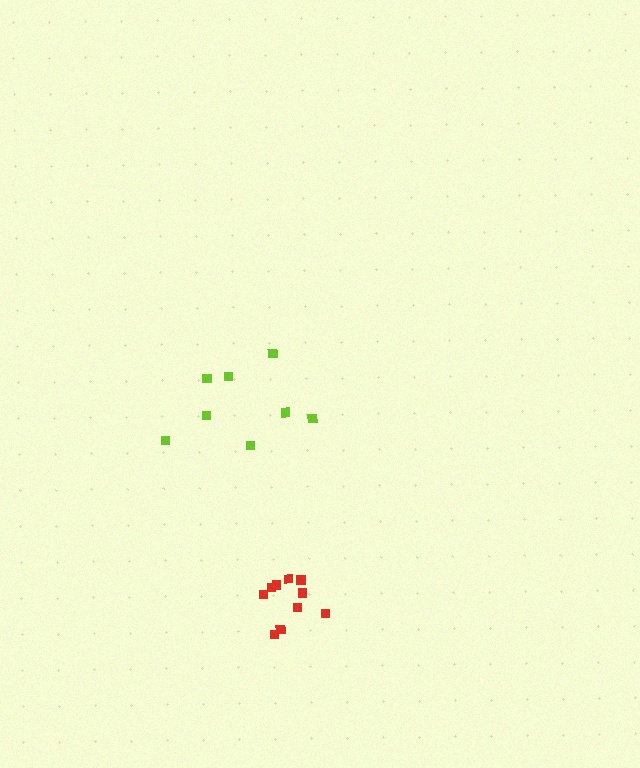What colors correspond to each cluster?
The clusters are colored: red, lime.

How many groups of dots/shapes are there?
There are 2 groups.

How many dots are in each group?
Group 1: 10 dots, Group 2: 8 dots (18 total).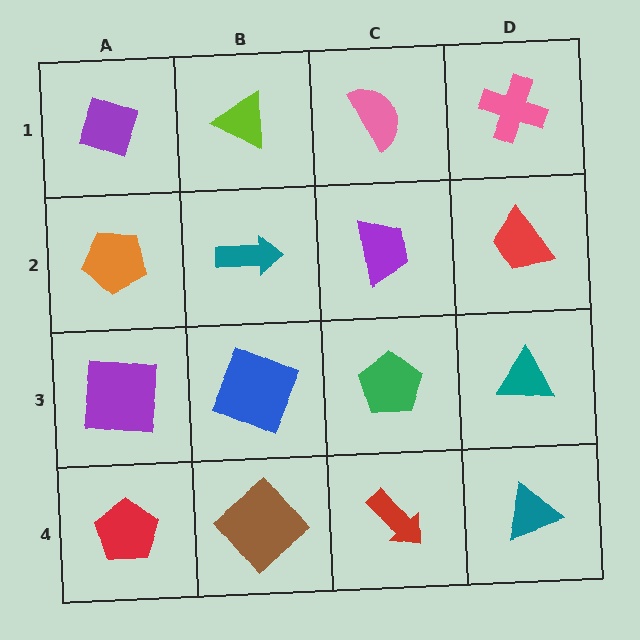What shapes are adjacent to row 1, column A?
An orange pentagon (row 2, column A), a lime triangle (row 1, column B).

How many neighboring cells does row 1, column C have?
3.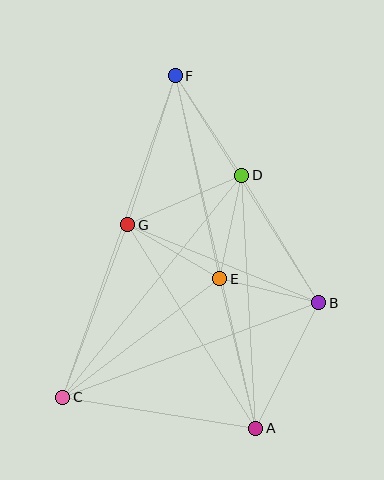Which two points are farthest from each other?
Points A and F are farthest from each other.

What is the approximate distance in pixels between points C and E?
The distance between C and E is approximately 197 pixels.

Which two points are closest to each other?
Points B and E are closest to each other.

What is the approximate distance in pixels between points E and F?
The distance between E and F is approximately 208 pixels.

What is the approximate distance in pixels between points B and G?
The distance between B and G is approximately 206 pixels.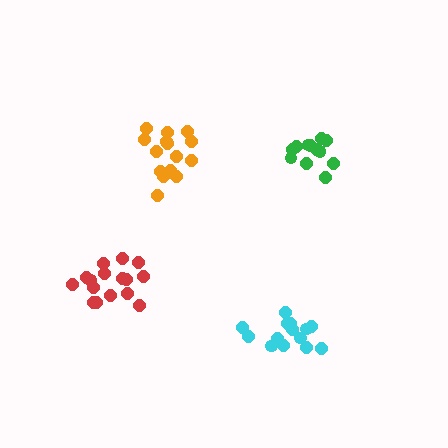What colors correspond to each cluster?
The clusters are colored: orange, red, cyan, green.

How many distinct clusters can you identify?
There are 4 distinct clusters.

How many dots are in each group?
Group 1: 15 dots, Group 2: 16 dots, Group 3: 14 dots, Group 4: 12 dots (57 total).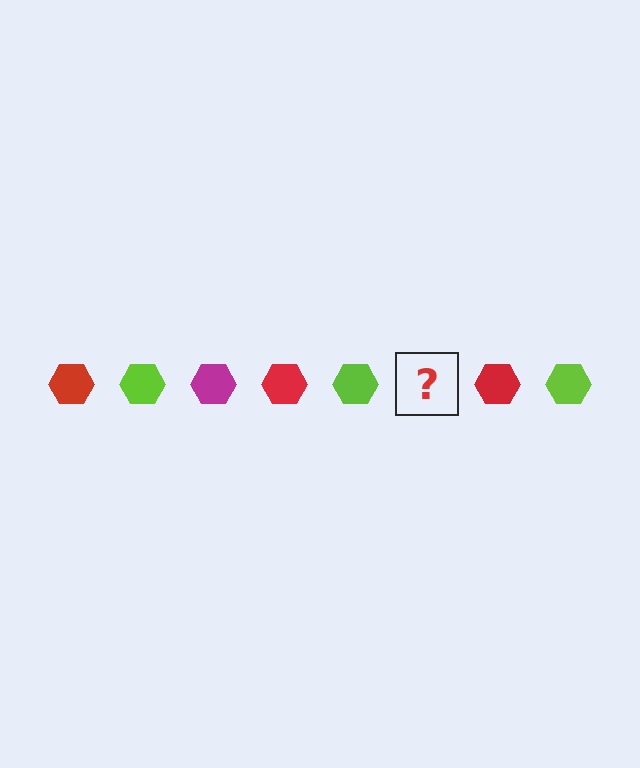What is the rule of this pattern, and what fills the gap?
The rule is that the pattern cycles through red, lime, magenta hexagons. The gap should be filled with a magenta hexagon.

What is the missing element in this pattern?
The missing element is a magenta hexagon.